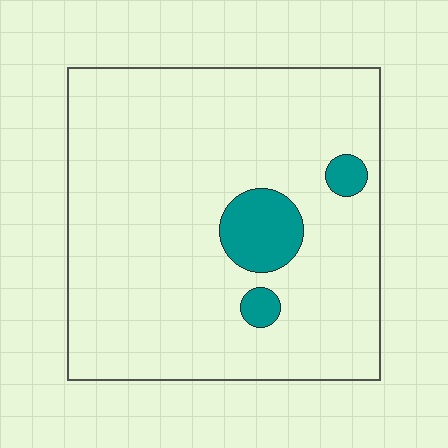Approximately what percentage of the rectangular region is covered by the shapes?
Approximately 10%.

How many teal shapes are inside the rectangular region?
3.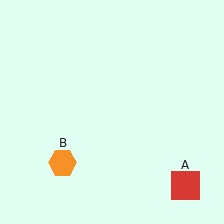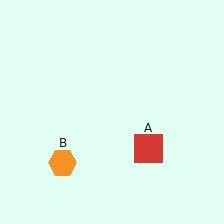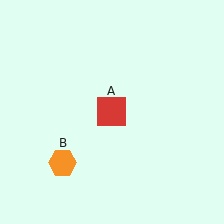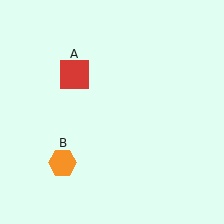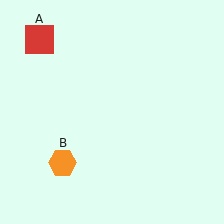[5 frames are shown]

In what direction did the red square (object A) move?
The red square (object A) moved up and to the left.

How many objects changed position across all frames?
1 object changed position: red square (object A).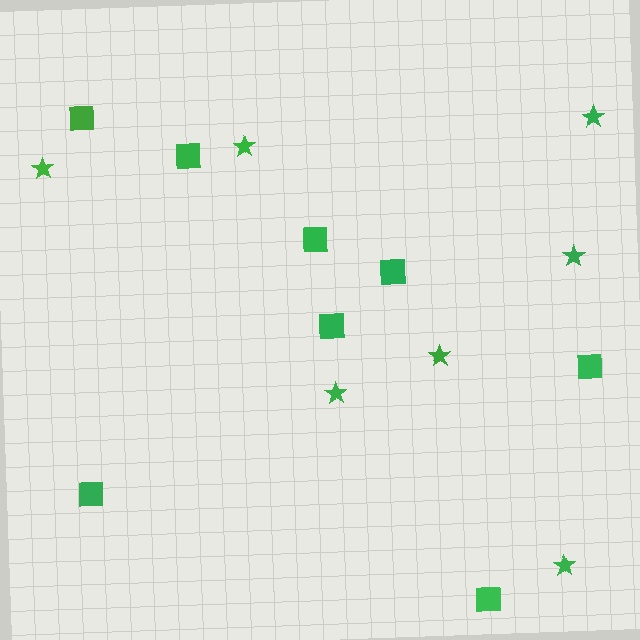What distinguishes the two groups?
There are 2 groups: one group of squares (8) and one group of stars (7).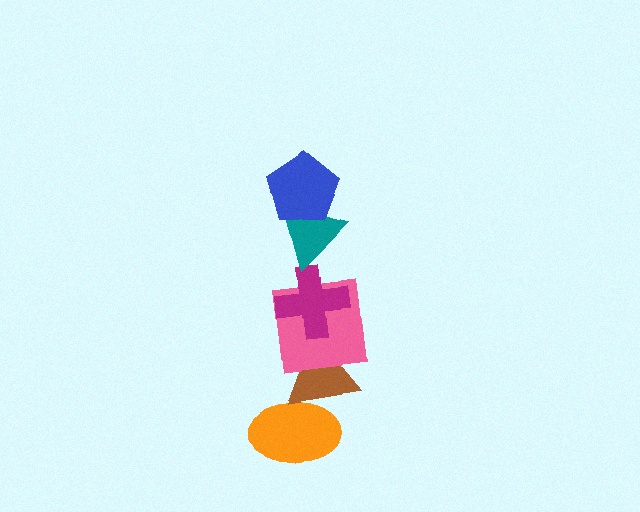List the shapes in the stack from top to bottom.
From top to bottom: the blue pentagon, the teal triangle, the magenta cross, the pink square, the brown triangle, the orange ellipse.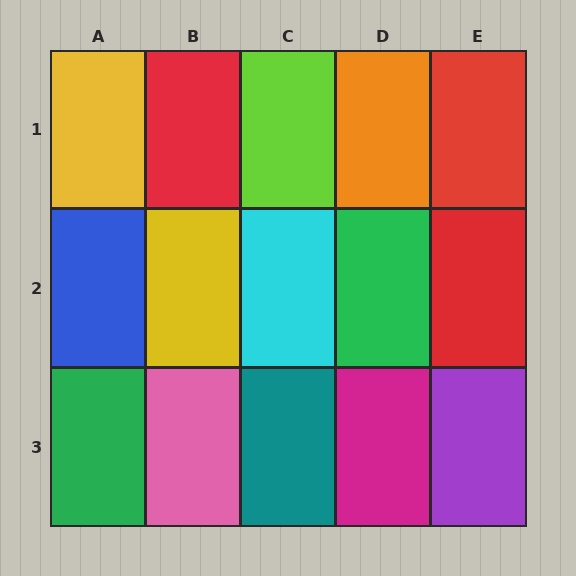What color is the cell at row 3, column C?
Teal.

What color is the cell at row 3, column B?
Pink.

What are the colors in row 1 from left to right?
Yellow, red, lime, orange, red.